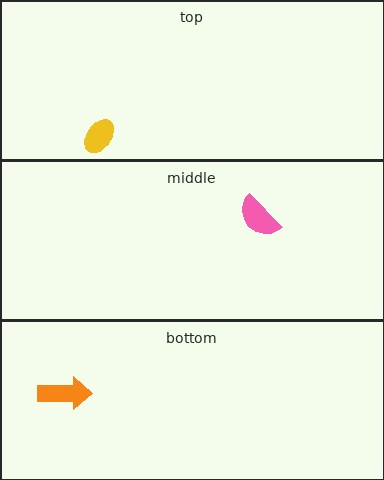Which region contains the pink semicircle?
The middle region.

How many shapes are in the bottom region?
1.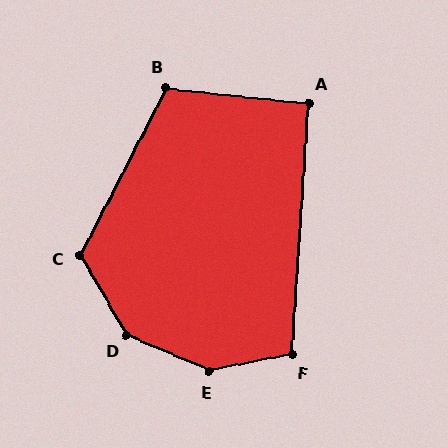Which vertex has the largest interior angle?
E, at approximately 145 degrees.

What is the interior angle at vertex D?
Approximately 144 degrees (obtuse).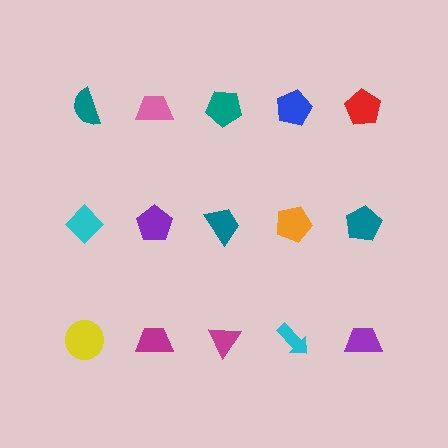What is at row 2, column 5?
A teal pentagon.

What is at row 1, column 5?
A red pentagon.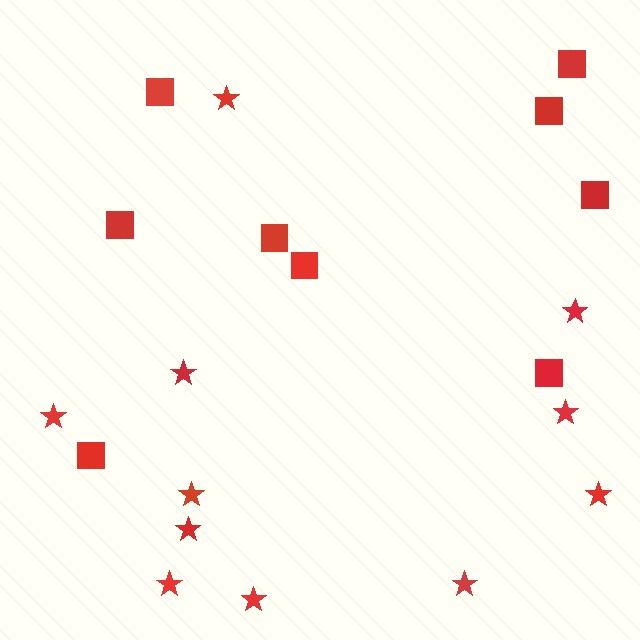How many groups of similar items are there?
There are 2 groups: one group of stars (11) and one group of squares (9).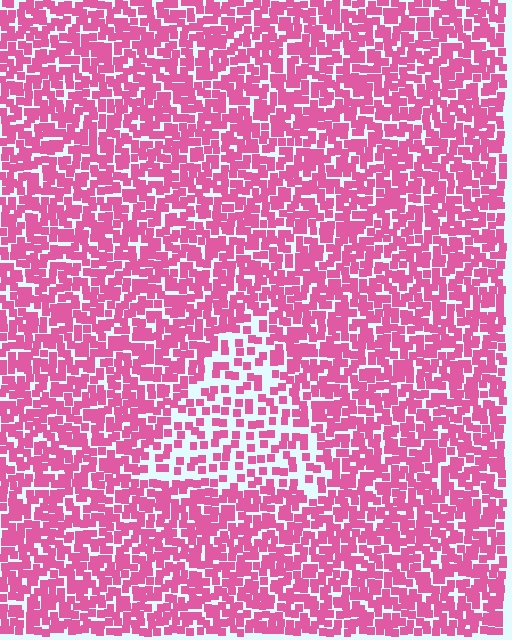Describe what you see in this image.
The image contains small pink elements arranged at two different densities. A triangle-shaped region is visible where the elements are less densely packed than the surrounding area.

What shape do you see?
I see a triangle.